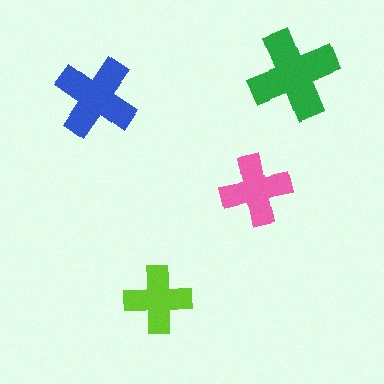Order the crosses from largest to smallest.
the green one, the blue one, the pink one, the lime one.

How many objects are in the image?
There are 4 objects in the image.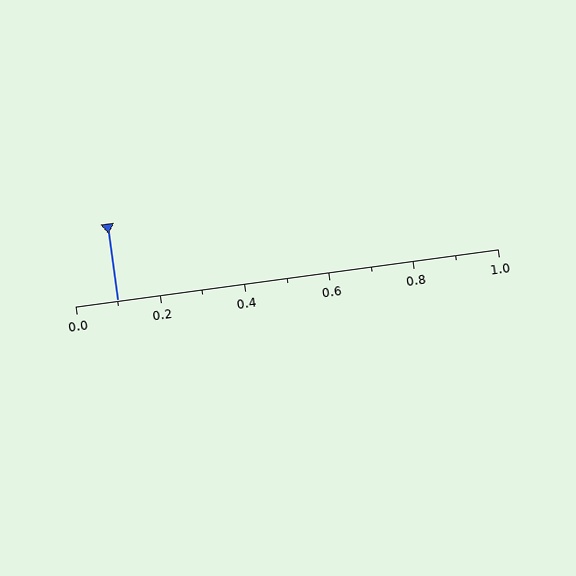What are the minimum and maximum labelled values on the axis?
The axis runs from 0.0 to 1.0.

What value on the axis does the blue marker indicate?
The marker indicates approximately 0.1.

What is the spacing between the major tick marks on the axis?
The major ticks are spaced 0.2 apart.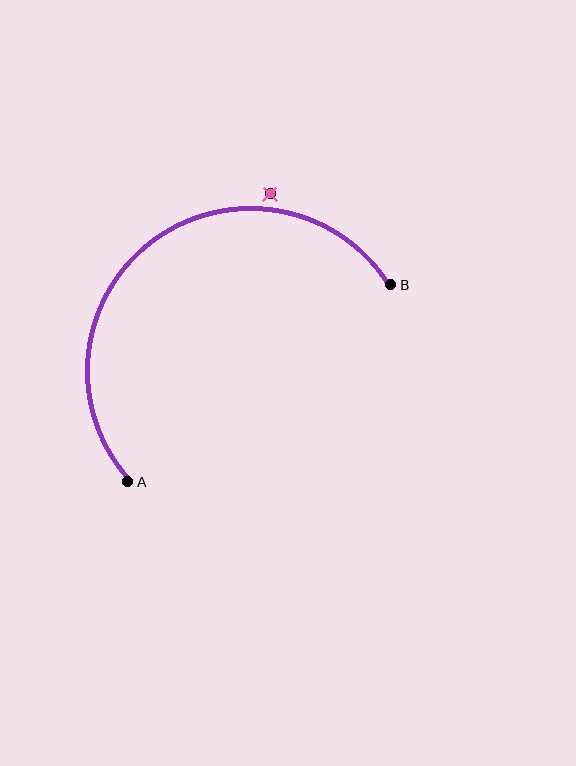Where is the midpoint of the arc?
The arc midpoint is the point on the curve farthest from the straight line joining A and B. It sits above and to the left of that line.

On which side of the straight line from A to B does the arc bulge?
The arc bulges above and to the left of the straight line connecting A and B.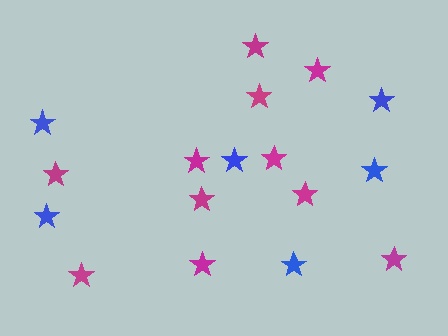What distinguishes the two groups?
There are 2 groups: one group of magenta stars (11) and one group of blue stars (6).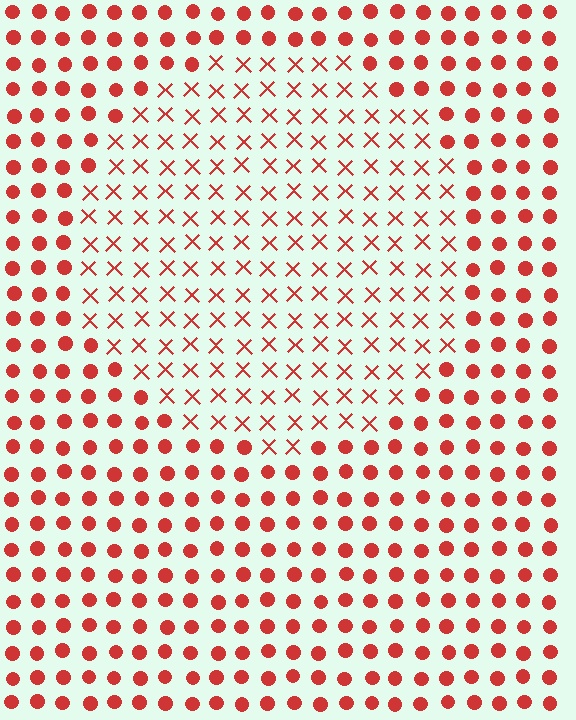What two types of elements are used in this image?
The image uses X marks inside the circle region and circles outside it.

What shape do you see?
I see a circle.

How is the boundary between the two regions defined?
The boundary is defined by a change in element shape: X marks inside vs. circles outside. All elements share the same color and spacing.